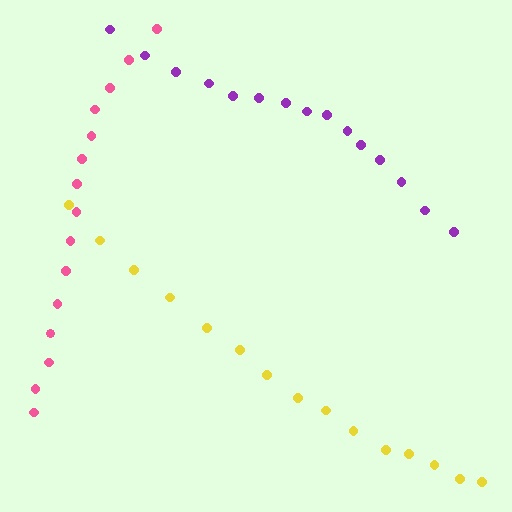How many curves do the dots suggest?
There are 3 distinct paths.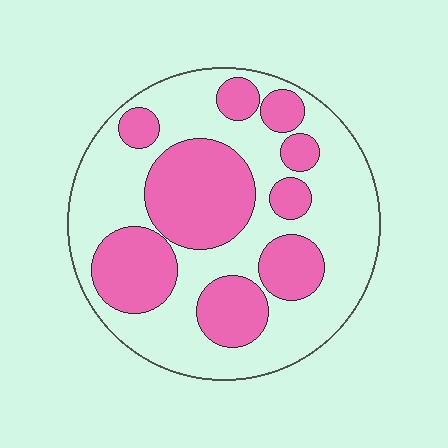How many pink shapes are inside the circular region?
9.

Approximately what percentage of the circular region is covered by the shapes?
Approximately 40%.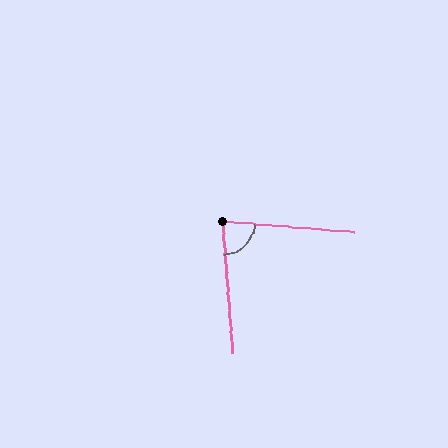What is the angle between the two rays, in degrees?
Approximately 81 degrees.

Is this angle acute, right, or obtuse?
It is acute.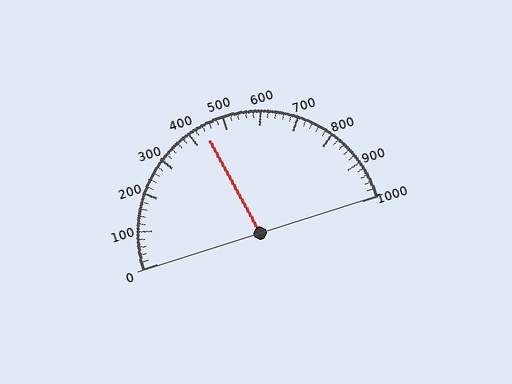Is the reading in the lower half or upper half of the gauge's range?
The reading is in the lower half of the range (0 to 1000).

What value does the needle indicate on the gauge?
The needle indicates approximately 440.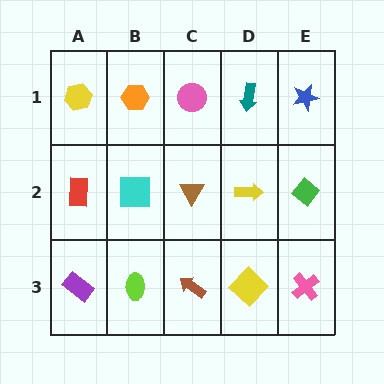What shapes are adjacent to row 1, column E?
A green diamond (row 2, column E), a teal arrow (row 1, column D).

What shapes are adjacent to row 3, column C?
A brown triangle (row 2, column C), a lime ellipse (row 3, column B), a yellow diamond (row 3, column D).